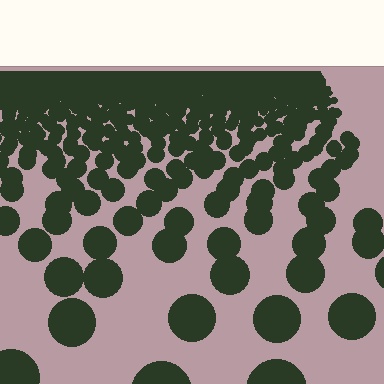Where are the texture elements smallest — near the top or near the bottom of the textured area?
Near the top.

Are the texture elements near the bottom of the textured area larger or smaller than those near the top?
Larger. Near the bottom, elements are closer to the viewer and appear at a bigger on-screen size.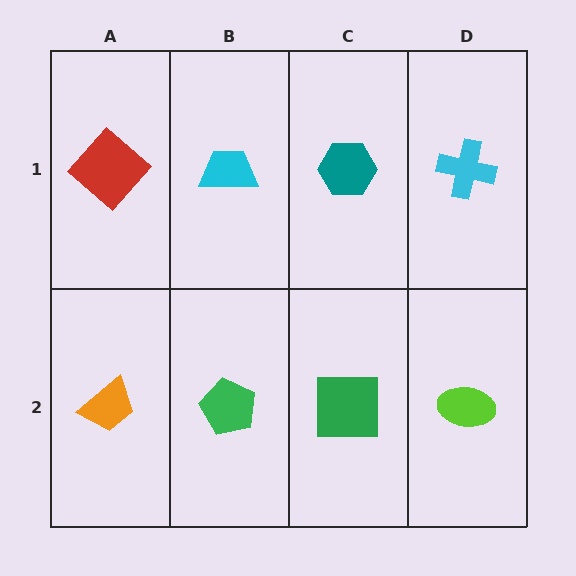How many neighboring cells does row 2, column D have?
2.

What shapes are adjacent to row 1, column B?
A green pentagon (row 2, column B), a red diamond (row 1, column A), a teal hexagon (row 1, column C).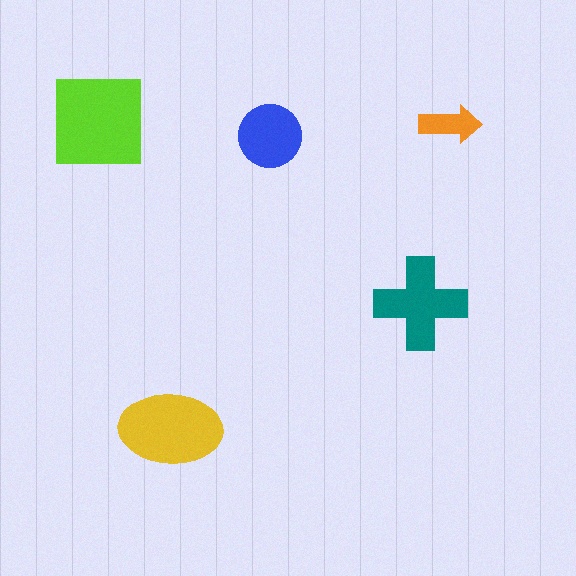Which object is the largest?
The lime square.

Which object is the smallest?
The orange arrow.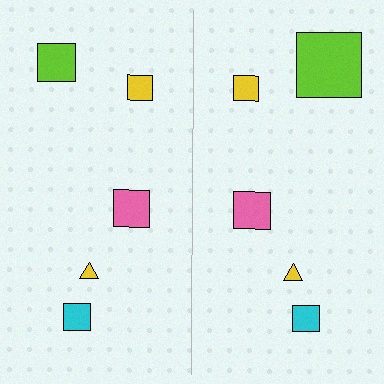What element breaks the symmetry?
The lime square on the right side has a different size than its mirror counterpart.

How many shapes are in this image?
There are 10 shapes in this image.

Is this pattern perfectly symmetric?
No, the pattern is not perfectly symmetric. The lime square on the right side has a different size than its mirror counterpart.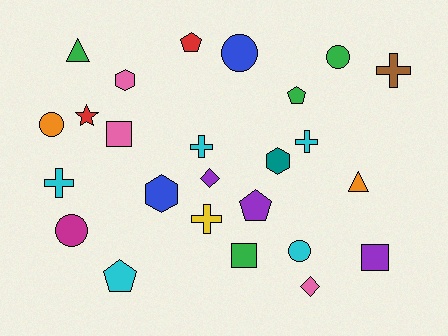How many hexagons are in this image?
There are 3 hexagons.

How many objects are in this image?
There are 25 objects.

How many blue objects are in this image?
There are 2 blue objects.